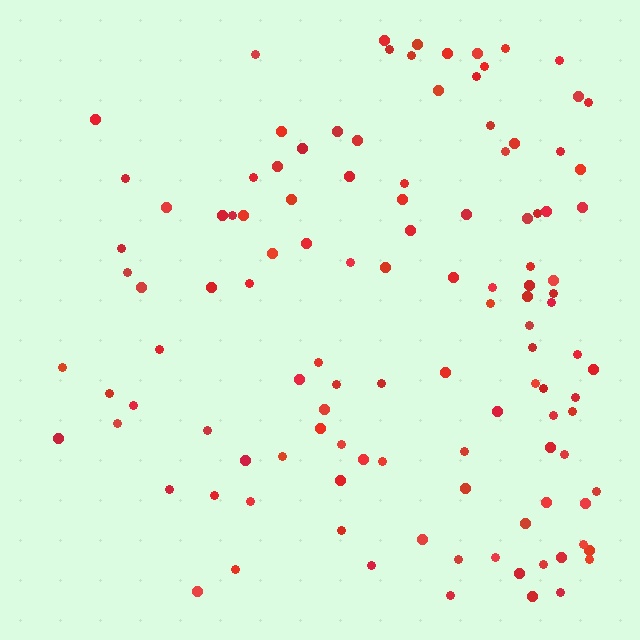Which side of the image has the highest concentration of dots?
The right.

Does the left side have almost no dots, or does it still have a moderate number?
Still a moderate number, just noticeably fewer than the right.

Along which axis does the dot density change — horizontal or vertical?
Horizontal.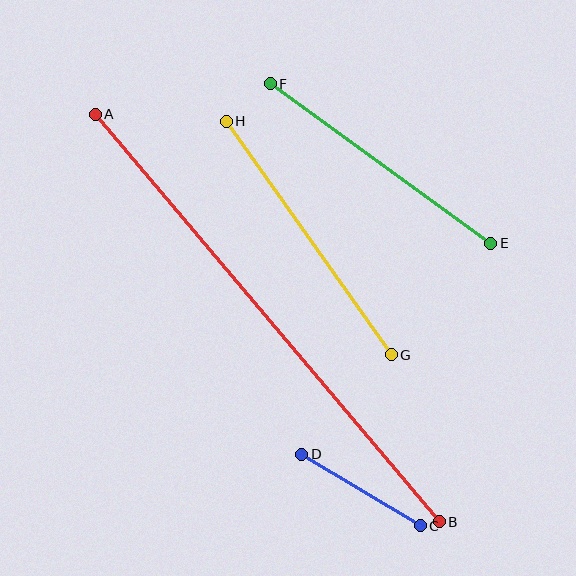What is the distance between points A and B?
The distance is approximately 533 pixels.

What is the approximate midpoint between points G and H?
The midpoint is at approximately (309, 238) pixels.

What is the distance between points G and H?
The distance is approximately 286 pixels.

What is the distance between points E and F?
The distance is approximately 272 pixels.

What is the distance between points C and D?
The distance is approximately 138 pixels.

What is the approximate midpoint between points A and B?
The midpoint is at approximately (267, 318) pixels.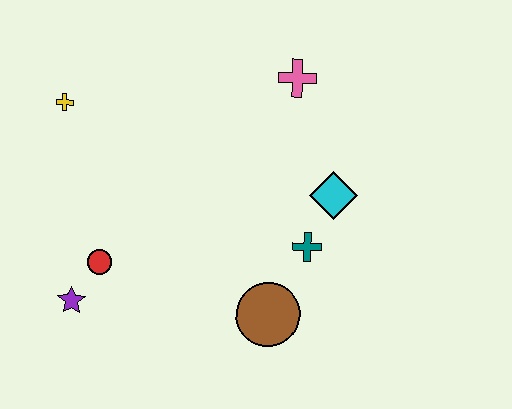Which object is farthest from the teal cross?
The yellow cross is farthest from the teal cross.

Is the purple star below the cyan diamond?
Yes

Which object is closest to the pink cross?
The cyan diamond is closest to the pink cross.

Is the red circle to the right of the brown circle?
No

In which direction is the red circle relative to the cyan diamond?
The red circle is to the left of the cyan diamond.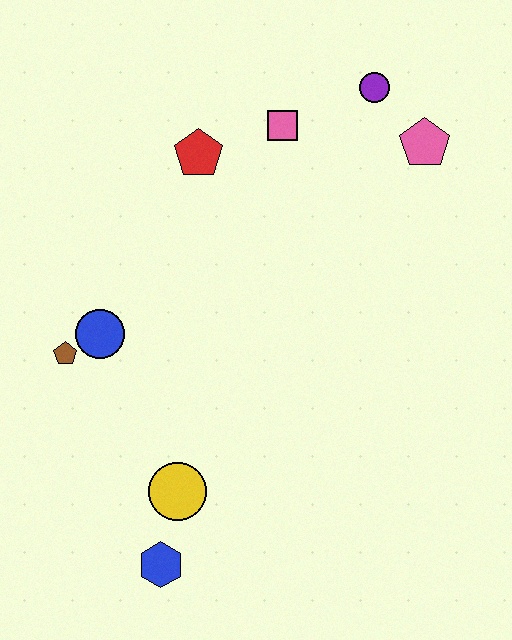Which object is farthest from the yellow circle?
The purple circle is farthest from the yellow circle.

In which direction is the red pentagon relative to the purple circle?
The red pentagon is to the left of the purple circle.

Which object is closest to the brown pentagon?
The blue circle is closest to the brown pentagon.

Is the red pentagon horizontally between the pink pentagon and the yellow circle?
Yes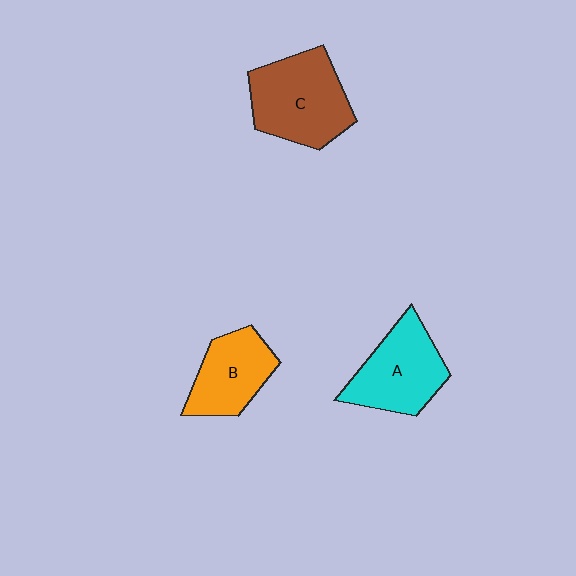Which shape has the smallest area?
Shape B (orange).